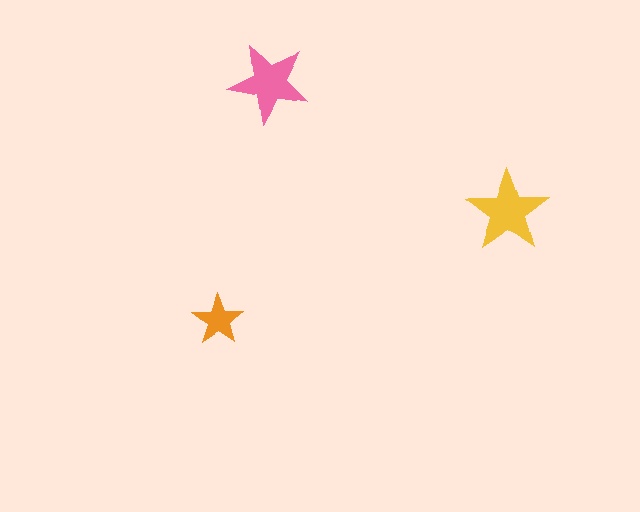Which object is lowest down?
The orange star is bottommost.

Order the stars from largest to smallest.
the yellow one, the pink one, the orange one.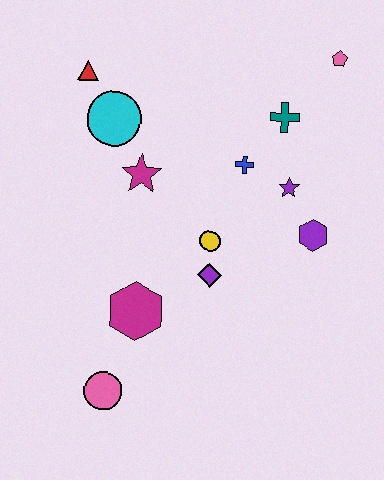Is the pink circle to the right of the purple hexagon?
No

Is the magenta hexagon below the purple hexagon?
Yes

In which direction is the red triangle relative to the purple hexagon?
The red triangle is to the left of the purple hexagon.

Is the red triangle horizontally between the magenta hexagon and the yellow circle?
No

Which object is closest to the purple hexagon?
The purple star is closest to the purple hexagon.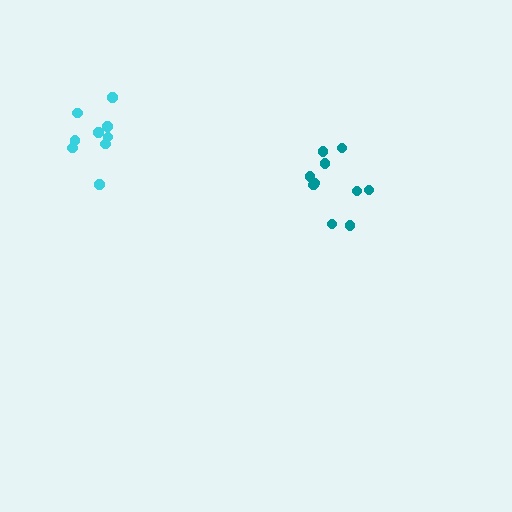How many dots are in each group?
Group 1: 9 dots, Group 2: 10 dots (19 total).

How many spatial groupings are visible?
There are 2 spatial groupings.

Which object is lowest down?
The teal cluster is bottommost.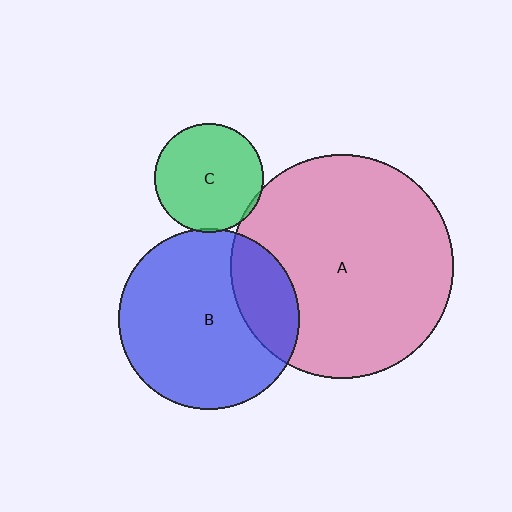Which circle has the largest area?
Circle A (pink).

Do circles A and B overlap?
Yes.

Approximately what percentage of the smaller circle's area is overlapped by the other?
Approximately 25%.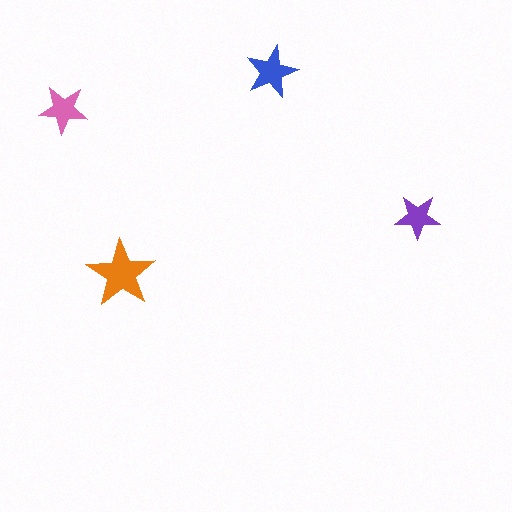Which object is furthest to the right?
The purple star is rightmost.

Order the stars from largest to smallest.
the orange one, the blue one, the pink one, the purple one.